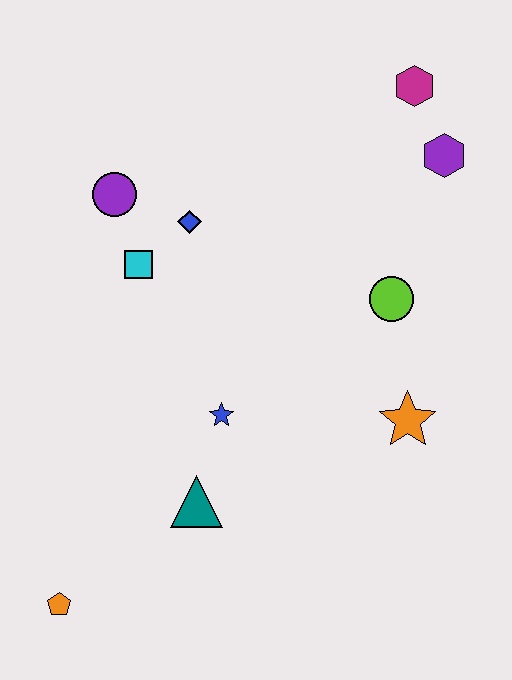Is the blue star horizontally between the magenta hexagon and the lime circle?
No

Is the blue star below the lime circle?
Yes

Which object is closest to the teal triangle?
The blue star is closest to the teal triangle.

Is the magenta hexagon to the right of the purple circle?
Yes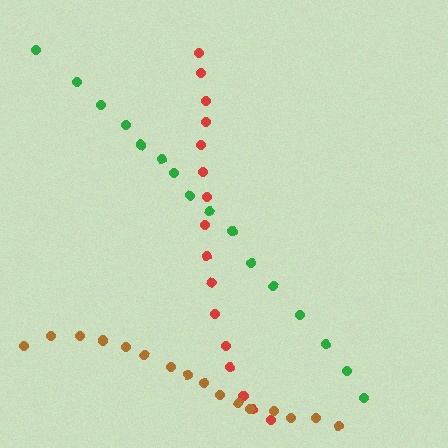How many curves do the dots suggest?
There are 3 distinct paths.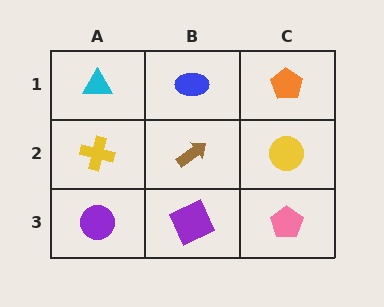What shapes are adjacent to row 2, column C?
An orange pentagon (row 1, column C), a pink pentagon (row 3, column C), a brown arrow (row 2, column B).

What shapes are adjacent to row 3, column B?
A brown arrow (row 2, column B), a purple circle (row 3, column A), a pink pentagon (row 3, column C).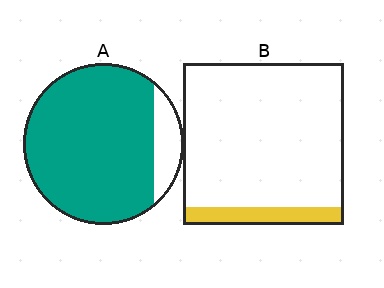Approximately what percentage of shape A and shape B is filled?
A is approximately 85% and B is approximately 10%.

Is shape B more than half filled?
No.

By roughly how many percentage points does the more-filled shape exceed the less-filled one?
By roughly 75 percentage points (A over B).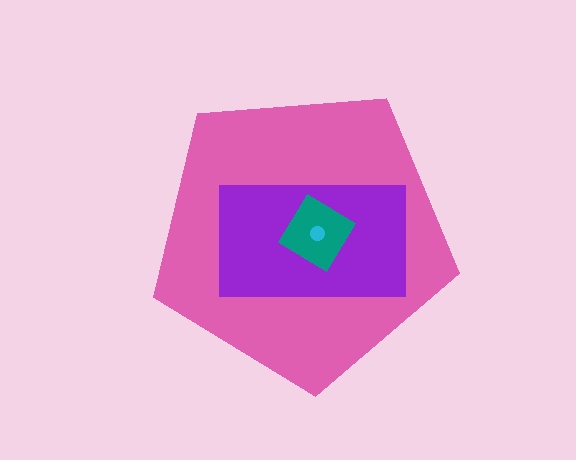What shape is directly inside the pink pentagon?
The purple rectangle.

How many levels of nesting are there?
4.